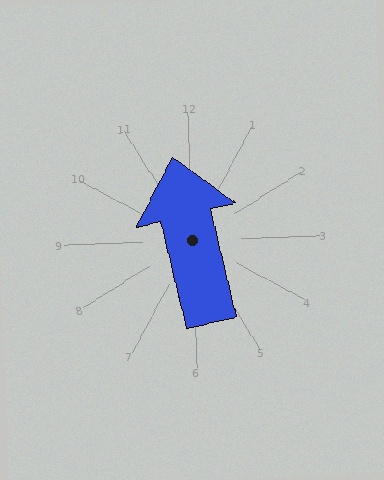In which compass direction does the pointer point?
North.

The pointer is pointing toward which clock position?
Roughly 12 o'clock.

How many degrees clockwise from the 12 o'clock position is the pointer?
Approximately 349 degrees.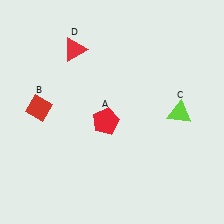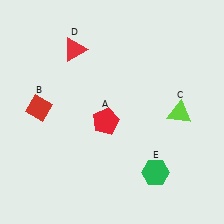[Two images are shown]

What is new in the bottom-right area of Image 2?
A green hexagon (E) was added in the bottom-right area of Image 2.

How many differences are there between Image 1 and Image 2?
There is 1 difference between the two images.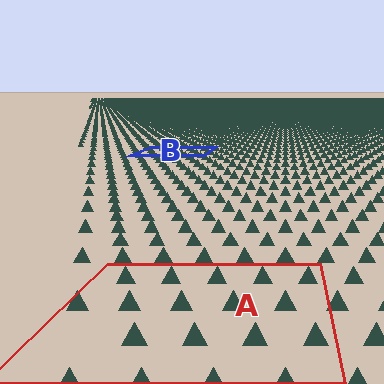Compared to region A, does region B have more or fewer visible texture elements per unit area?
Region B has more texture elements per unit area — they are packed more densely because it is farther away.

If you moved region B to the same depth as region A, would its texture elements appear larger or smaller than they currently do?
They would appear larger. At a closer depth, the same texture elements are projected at a bigger on-screen size.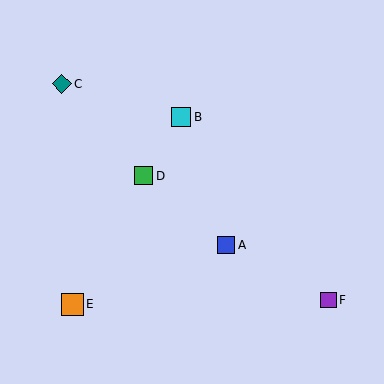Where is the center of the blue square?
The center of the blue square is at (226, 245).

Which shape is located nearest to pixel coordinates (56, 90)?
The teal diamond (labeled C) at (62, 84) is nearest to that location.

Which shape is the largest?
The orange square (labeled E) is the largest.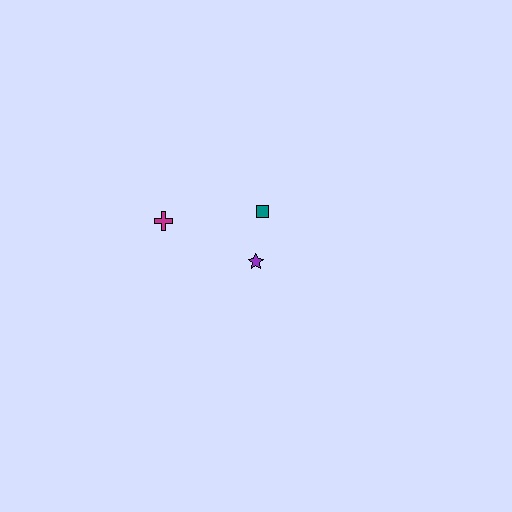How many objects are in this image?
There are 3 objects.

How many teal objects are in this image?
There is 1 teal object.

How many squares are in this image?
There is 1 square.